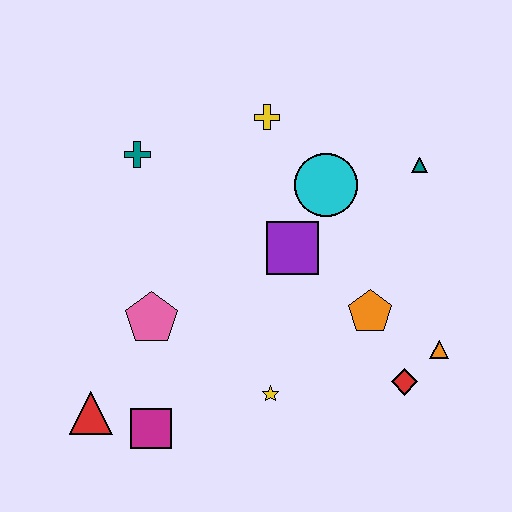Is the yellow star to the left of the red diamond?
Yes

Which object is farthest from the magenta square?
The teal triangle is farthest from the magenta square.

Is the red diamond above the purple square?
No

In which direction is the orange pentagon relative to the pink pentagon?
The orange pentagon is to the right of the pink pentagon.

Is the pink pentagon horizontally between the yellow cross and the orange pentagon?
No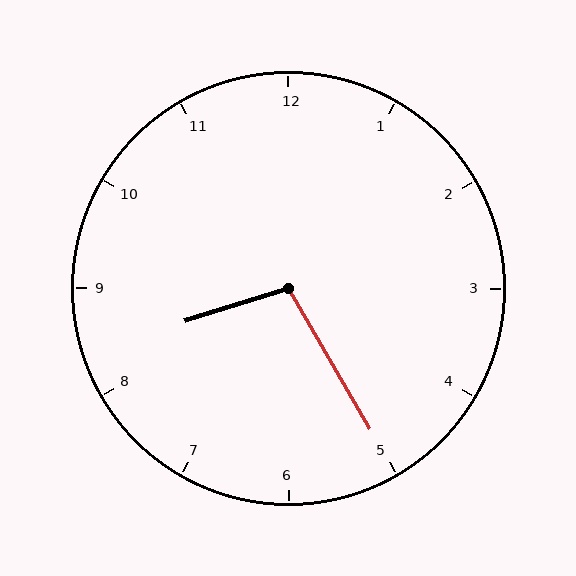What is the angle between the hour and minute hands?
Approximately 102 degrees.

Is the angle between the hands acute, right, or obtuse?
It is obtuse.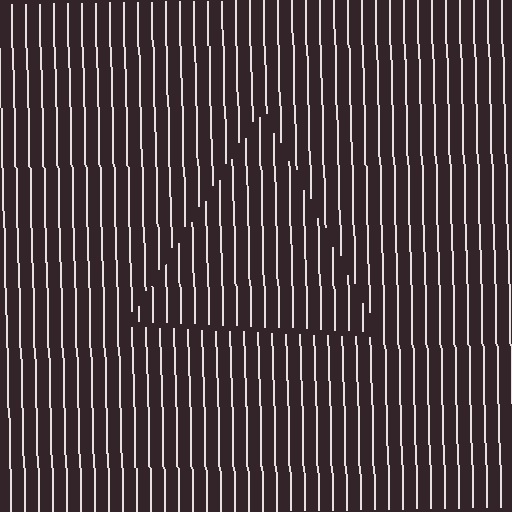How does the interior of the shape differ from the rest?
The interior of the shape contains the same grating, shifted by half a period — the contour is defined by the phase discontinuity where line-ends from the inner and outer gratings abut.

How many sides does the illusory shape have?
3 sides — the line-ends trace a triangle.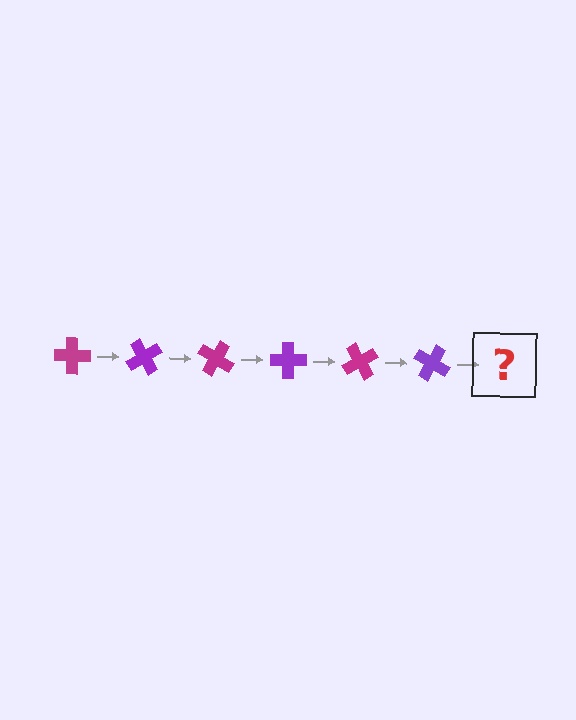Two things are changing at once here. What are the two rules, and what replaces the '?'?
The two rules are that it rotates 60 degrees each step and the color cycles through magenta and purple. The '?' should be a magenta cross, rotated 360 degrees from the start.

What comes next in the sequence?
The next element should be a magenta cross, rotated 360 degrees from the start.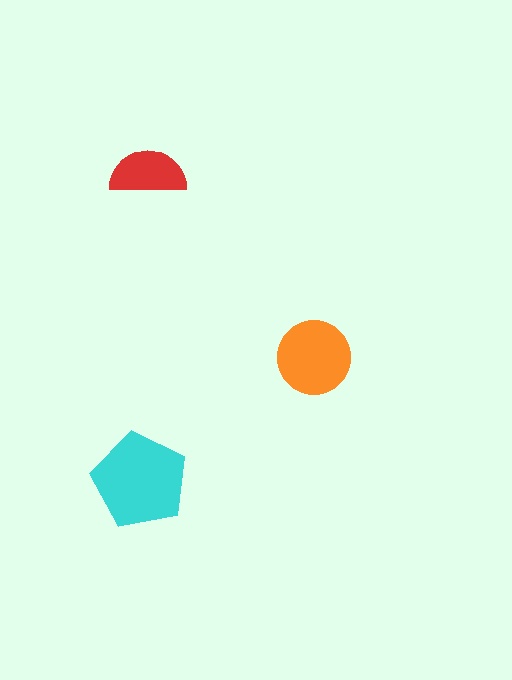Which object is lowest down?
The cyan pentagon is bottommost.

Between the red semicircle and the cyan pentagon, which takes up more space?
The cyan pentagon.